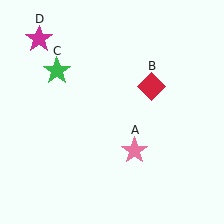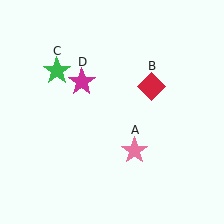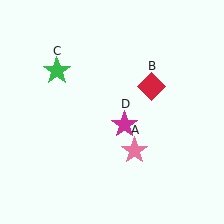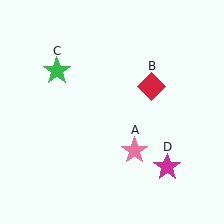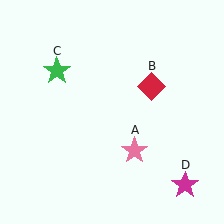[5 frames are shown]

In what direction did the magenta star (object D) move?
The magenta star (object D) moved down and to the right.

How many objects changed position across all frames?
1 object changed position: magenta star (object D).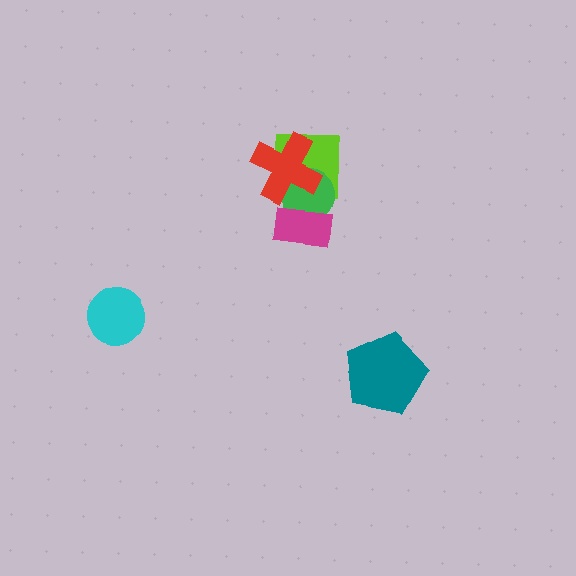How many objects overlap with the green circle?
3 objects overlap with the green circle.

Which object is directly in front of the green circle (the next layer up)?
The red cross is directly in front of the green circle.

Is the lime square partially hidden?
Yes, it is partially covered by another shape.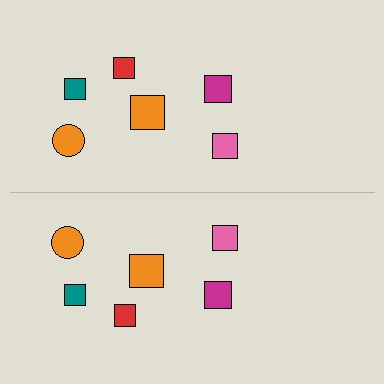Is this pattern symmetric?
Yes, this pattern has bilateral (reflection) symmetry.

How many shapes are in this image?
There are 12 shapes in this image.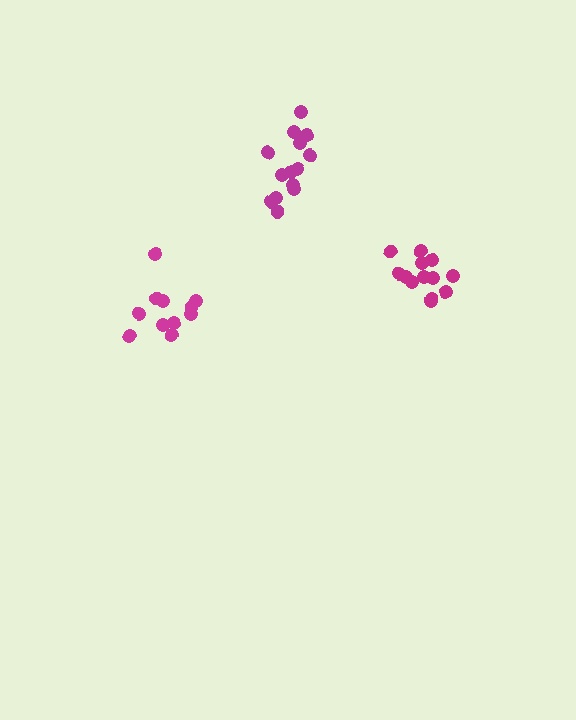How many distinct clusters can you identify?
There are 3 distinct clusters.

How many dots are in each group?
Group 1: 11 dots, Group 2: 14 dots, Group 3: 13 dots (38 total).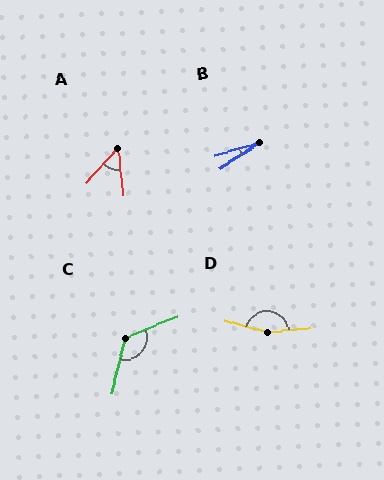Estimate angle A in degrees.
Approximately 48 degrees.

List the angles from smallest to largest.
B (16°), A (48°), C (125°), D (159°).